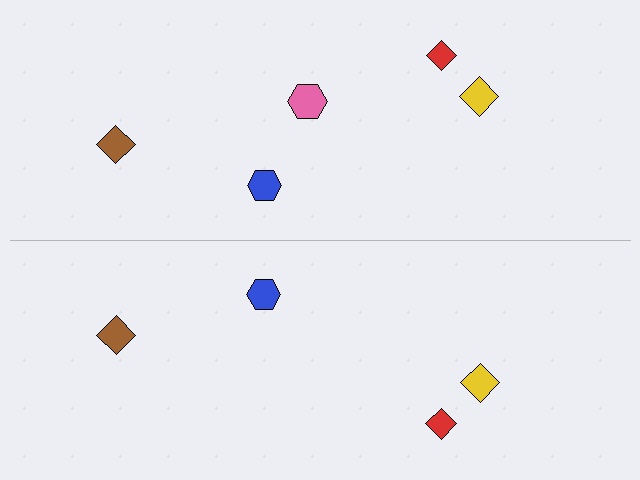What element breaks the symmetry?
A pink hexagon is missing from the bottom side.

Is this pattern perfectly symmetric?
No, the pattern is not perfectly symmetric. A pink hexagon is missing from the bottom side.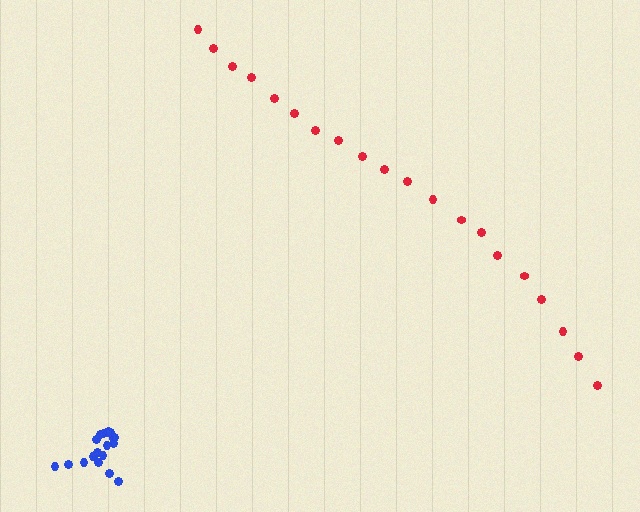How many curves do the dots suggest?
There are 2 distinct paths.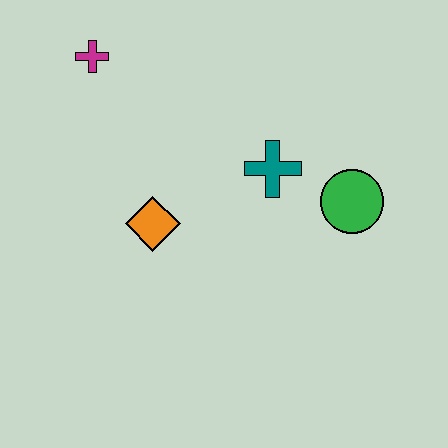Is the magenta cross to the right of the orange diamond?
No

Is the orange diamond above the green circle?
No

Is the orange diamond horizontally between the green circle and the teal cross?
No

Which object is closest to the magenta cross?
The orange diamond is closest to the magenta cross.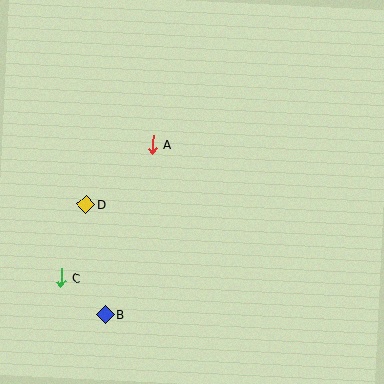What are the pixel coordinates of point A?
Point A is at (152, 144).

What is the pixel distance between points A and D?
The distance between A and D is 90 pixels.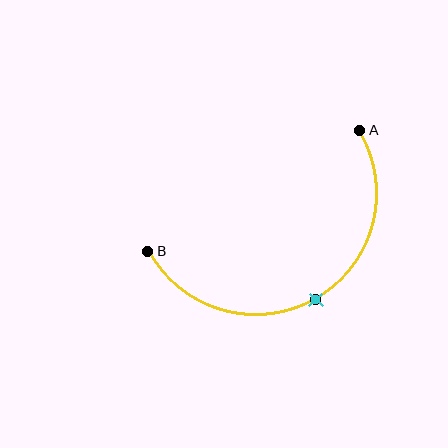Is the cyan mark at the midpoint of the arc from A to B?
Yes. The cyan mark lies on the arc at equal arc-length from both A and B — it is the arc midpoint.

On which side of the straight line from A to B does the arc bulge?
The arc bulges below the straight line connecting A and B.